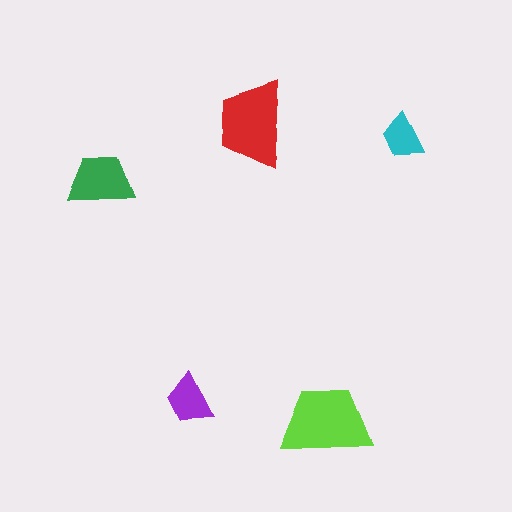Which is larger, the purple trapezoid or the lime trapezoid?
The lime one.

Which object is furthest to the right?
The cyan trapezoid is rightmost.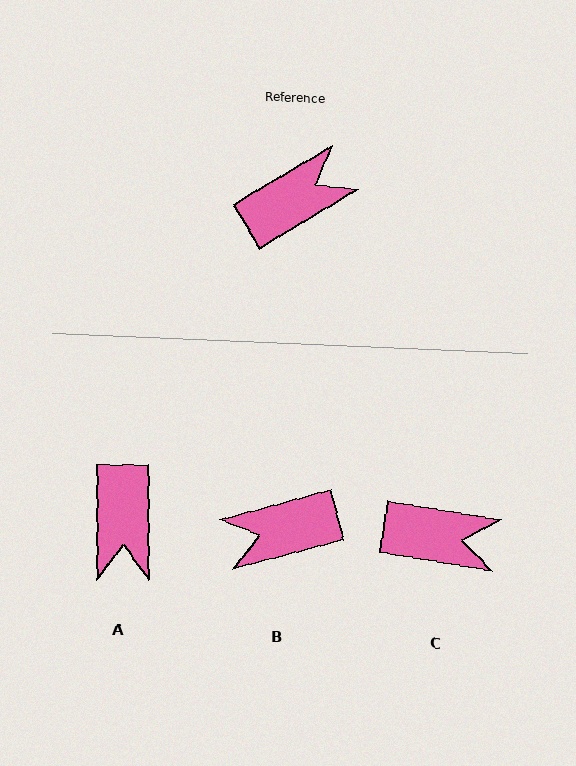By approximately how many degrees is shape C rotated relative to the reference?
Approximately 40 degrees clockwise.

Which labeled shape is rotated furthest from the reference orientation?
B, about 164 degrees away.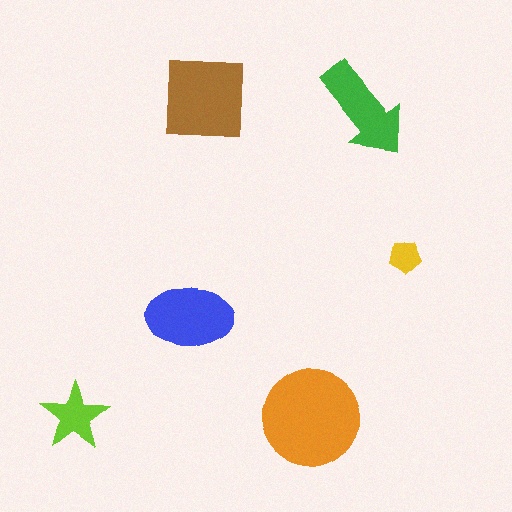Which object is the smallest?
The yellow pentagon.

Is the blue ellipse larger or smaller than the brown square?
Smaller.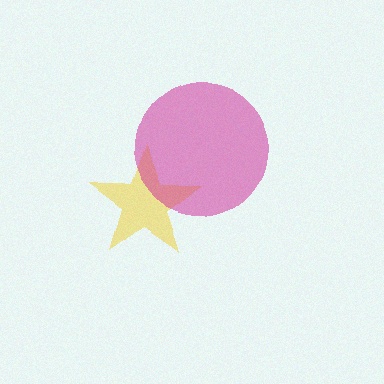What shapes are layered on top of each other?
The layered shapes are: a yellow star, a magenta circle.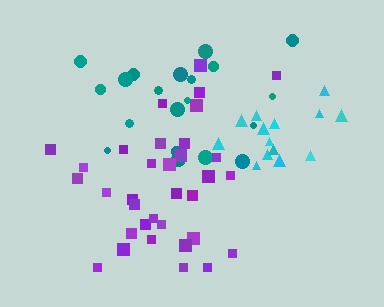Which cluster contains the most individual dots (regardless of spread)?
Purple (34).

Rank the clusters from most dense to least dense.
cyan, purple, teal.